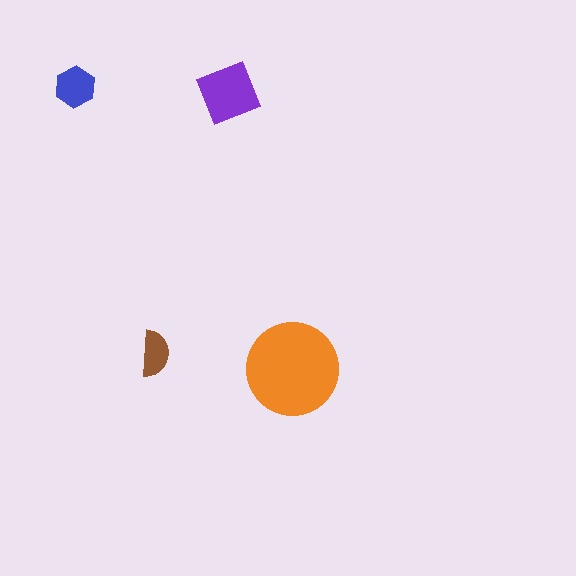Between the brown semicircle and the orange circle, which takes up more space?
The orange circle.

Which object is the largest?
The orange circle.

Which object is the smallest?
The brown semicircle.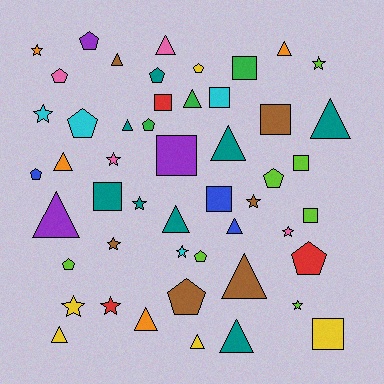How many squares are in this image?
There are 10 squares.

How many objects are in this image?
There are 50 objects.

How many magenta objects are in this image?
There are no magenta objects.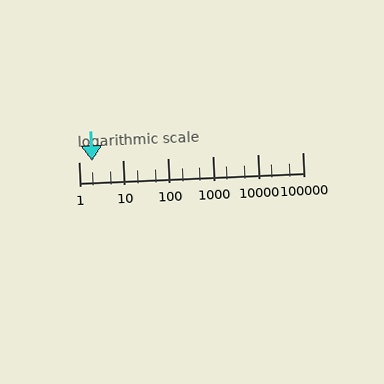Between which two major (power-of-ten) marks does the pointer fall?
The pointer is between 1 and 10.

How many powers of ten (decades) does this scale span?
The scale spans 5 decades, from 1 to 100000.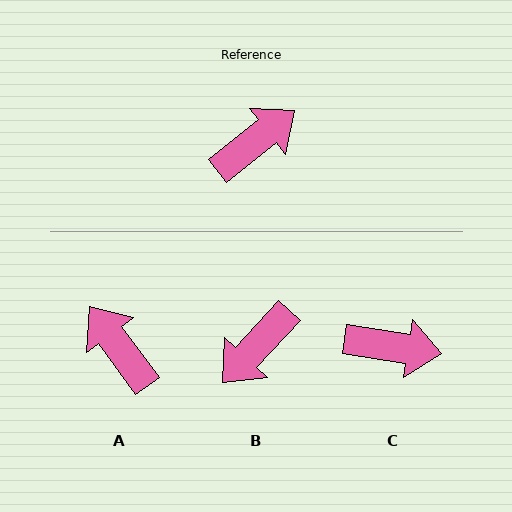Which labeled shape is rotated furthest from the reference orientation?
B, about 171 degrees away.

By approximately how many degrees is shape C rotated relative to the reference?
Approximately 47 degrees clockwise.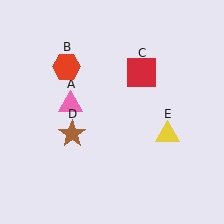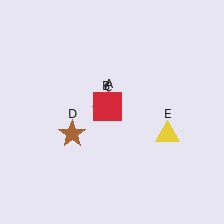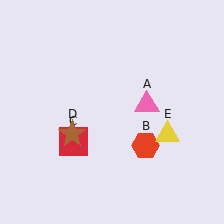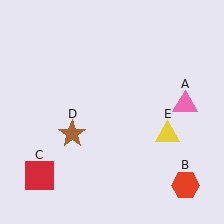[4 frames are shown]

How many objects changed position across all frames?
3 objects changed position: pink triangle (object A), red hexagon (object B), red square (object C).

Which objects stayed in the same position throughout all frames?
Brown star (object D) and yellow triangle (object E) remained stationary.